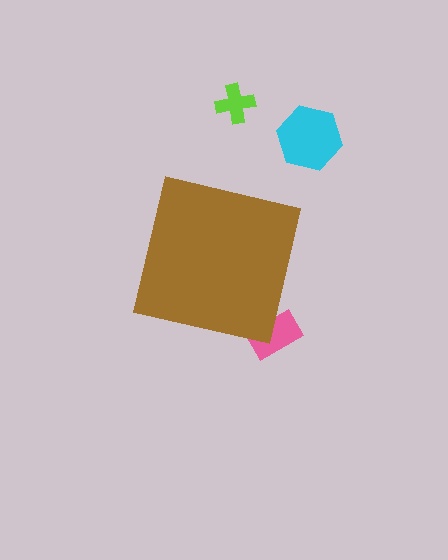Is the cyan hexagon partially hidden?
No, the cyan hexagon is fully visible.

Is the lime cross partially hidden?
No, the lime cross is fully visible.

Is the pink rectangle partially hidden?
Yes, the pink rectangle is partially hidden behind the brown square.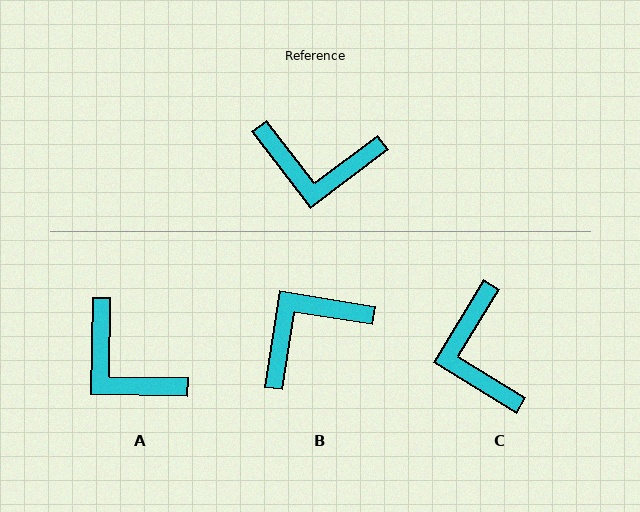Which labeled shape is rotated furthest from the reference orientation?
B, about 136 degrees away.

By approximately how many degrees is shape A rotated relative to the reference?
Approximately 38 degrees clockwise.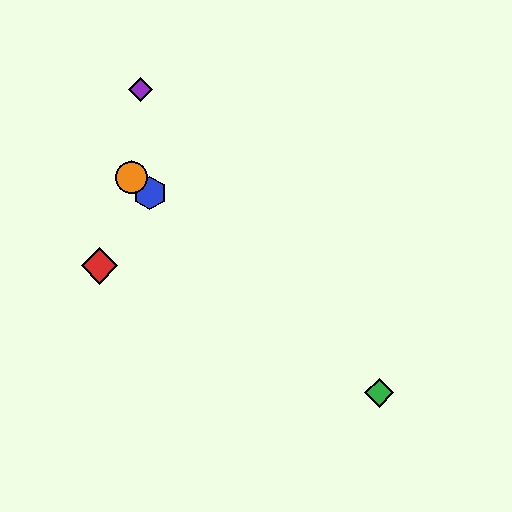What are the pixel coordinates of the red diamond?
The red diamond is at (100, 266).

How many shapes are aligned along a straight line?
4 shapes (the blue hexagon, the green diamond, the yellow diamond, the orange circle) are aligned along a straight line.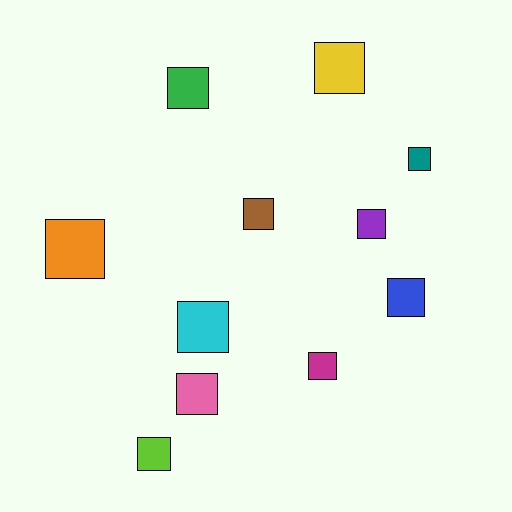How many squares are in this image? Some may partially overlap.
There are 11 squares.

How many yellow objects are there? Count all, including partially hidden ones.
There is 1 yellow object.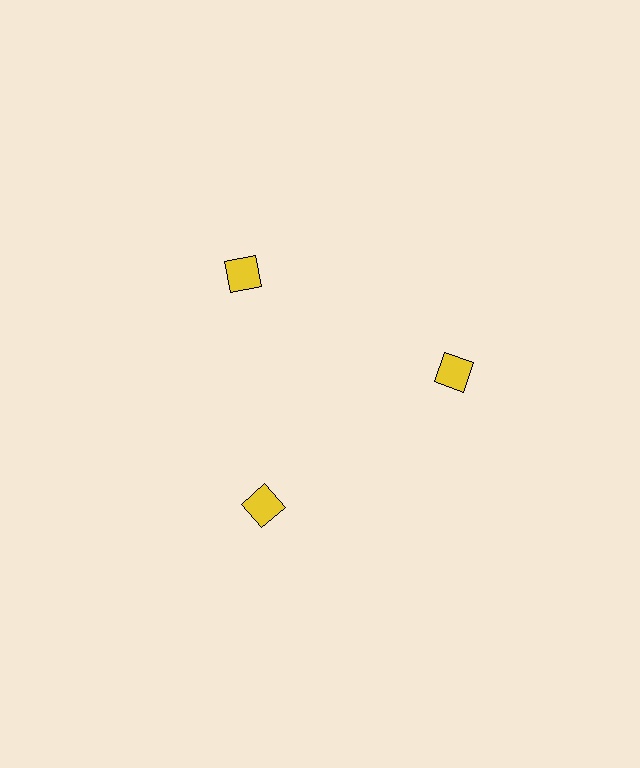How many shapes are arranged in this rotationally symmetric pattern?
There are 3 shapes, arranged in 3 groups of 1.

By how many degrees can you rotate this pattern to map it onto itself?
The pattern maps onto itself every 120 degrees of rotation.